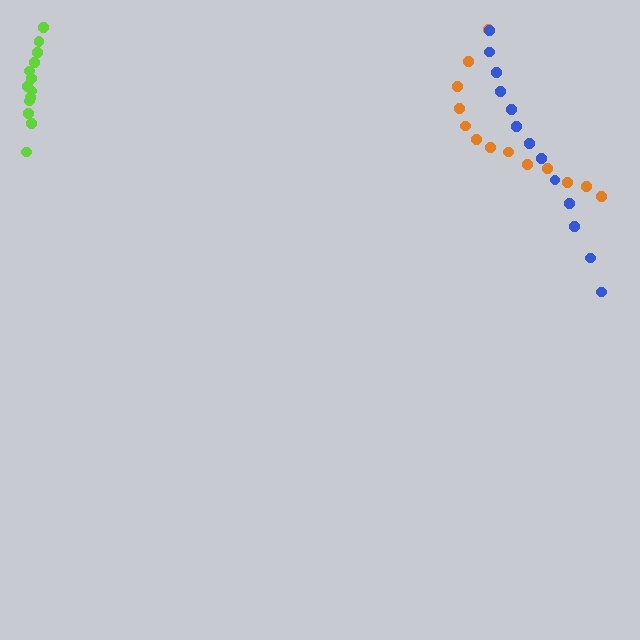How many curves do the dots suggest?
There are 3 distinct paths.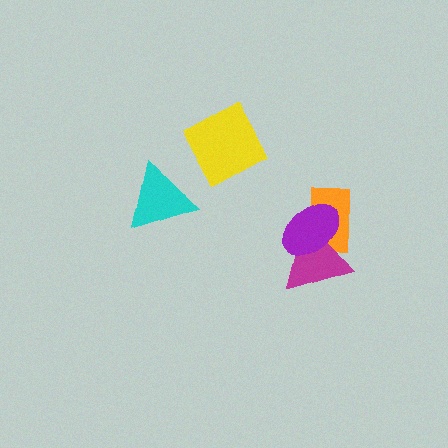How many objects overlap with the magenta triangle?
2 objects overlap with the magenta triangle.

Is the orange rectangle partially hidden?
Yes, it is partially covered by another shape.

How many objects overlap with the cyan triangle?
0 objects overlap with the cyan triangle.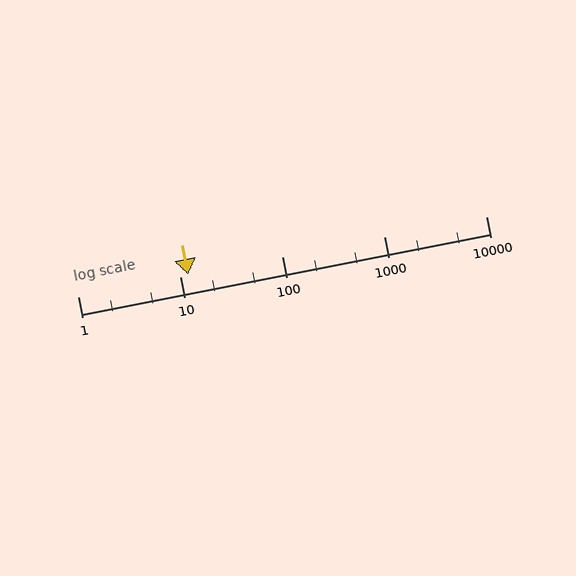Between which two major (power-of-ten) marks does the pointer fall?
The pointer is between 10 and 100.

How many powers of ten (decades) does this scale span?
The scale spans 4 decades, from 1 to 10000.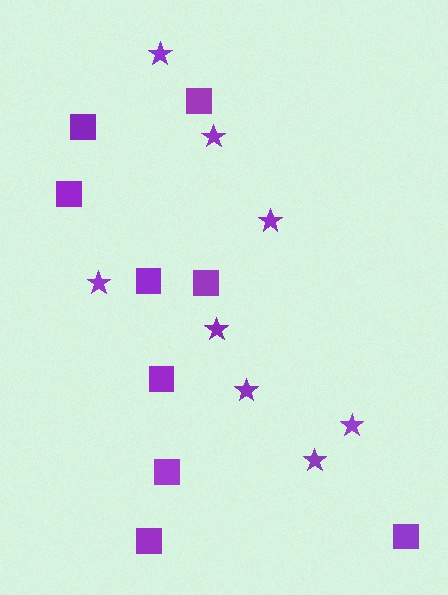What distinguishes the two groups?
There are 2 groups: one group of stars (8) and one group of squares (9).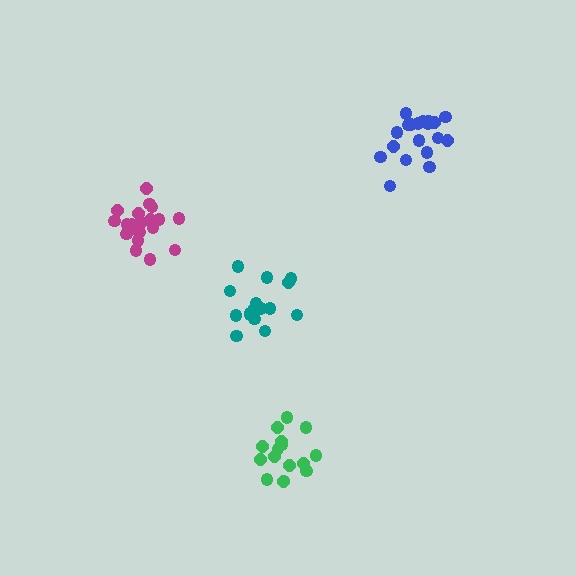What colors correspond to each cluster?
The clusters are colored: green, blue, magenta, teal.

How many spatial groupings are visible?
There are 4 spatial groupings.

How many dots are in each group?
Group 1: 16 dots, Group 2: 19 dots, Group 3: 20 dots, Group 4: 18 dots (73 total).